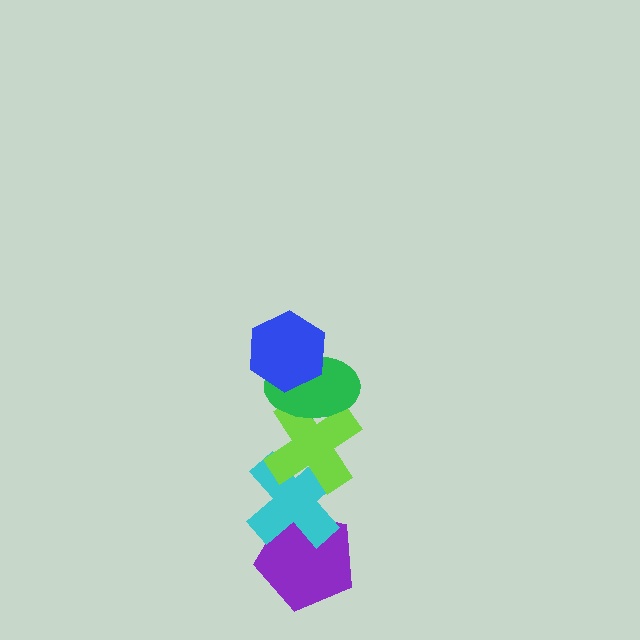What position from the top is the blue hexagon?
The blue hexagon is 1st from the top.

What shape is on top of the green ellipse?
The blue hexagon is on top of the green ellipse.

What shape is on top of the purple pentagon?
The cyan cross is on top of the purple pentagon.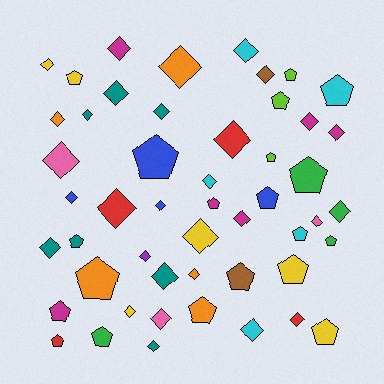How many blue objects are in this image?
There are 4 blue objects.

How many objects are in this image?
There are 50 objects.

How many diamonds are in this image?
There are 30 diamonds.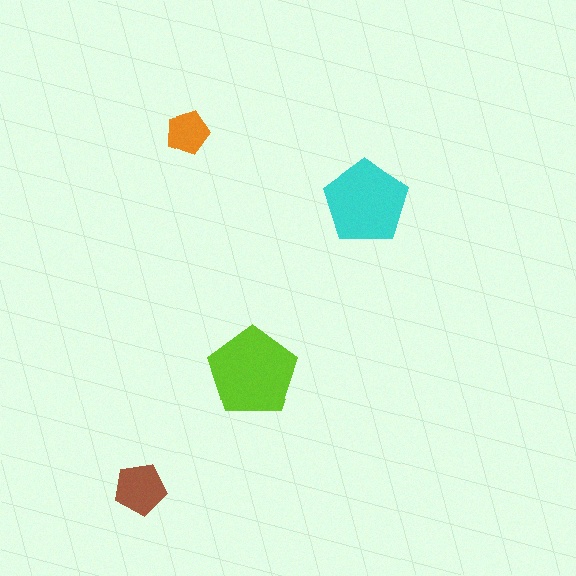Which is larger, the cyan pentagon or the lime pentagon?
The lime one.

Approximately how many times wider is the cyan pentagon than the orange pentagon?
About 2 times wider.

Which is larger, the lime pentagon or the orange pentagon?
The lime one.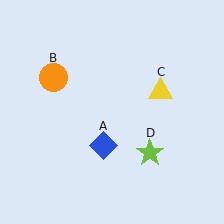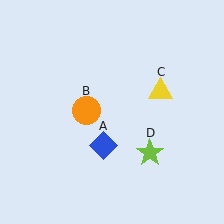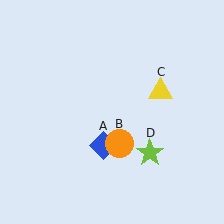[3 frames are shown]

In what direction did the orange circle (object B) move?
The orange circle (object B) moved down and to the right.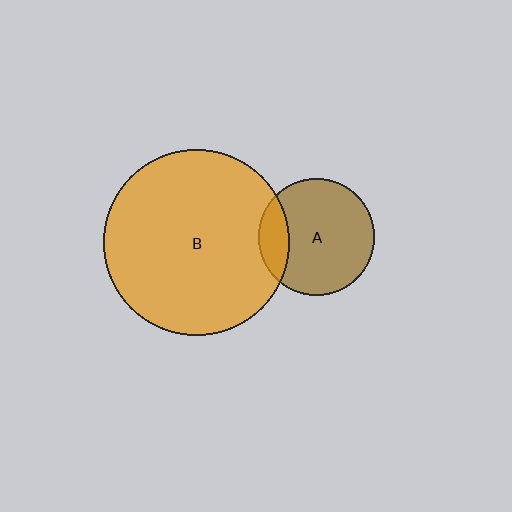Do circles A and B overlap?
Yes.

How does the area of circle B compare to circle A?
Approximately 2.5 times.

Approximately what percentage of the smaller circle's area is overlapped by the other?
Approximately 20%.